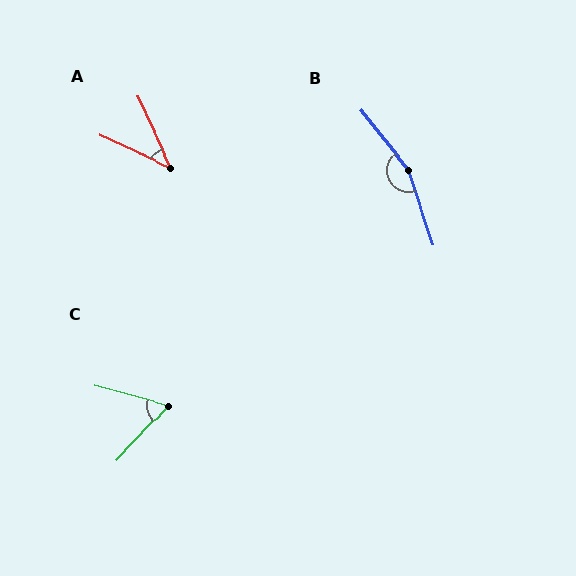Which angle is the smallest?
A, at approximately 40 degrees.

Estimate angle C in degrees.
Approximately 62 degrees.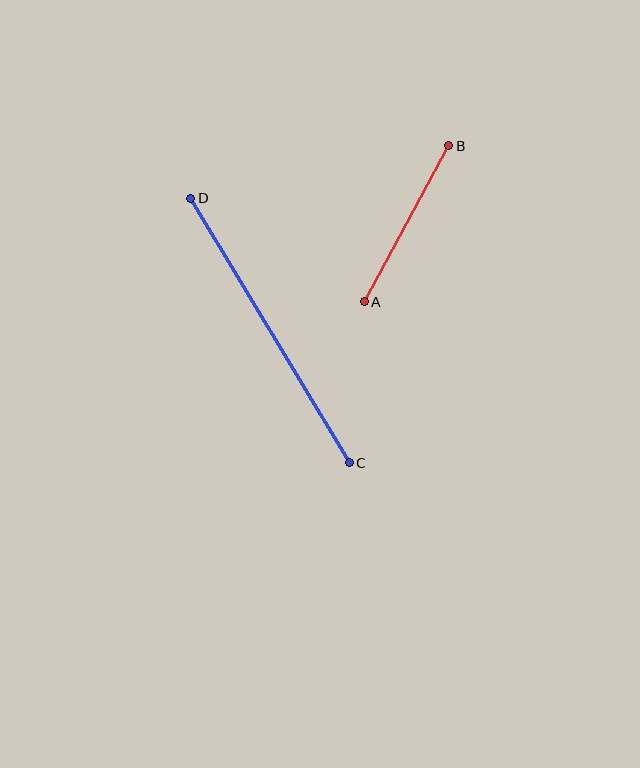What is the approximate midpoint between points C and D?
The midpoint is at approximately (270, 330) pixels.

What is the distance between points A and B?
The distance is approximately 178 pixels.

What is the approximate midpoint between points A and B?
The midpoint is at approximately (406, 224) pixels.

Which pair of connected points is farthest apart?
Points C and D are farthest apart.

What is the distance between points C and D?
The distance is approximately 308 pixels.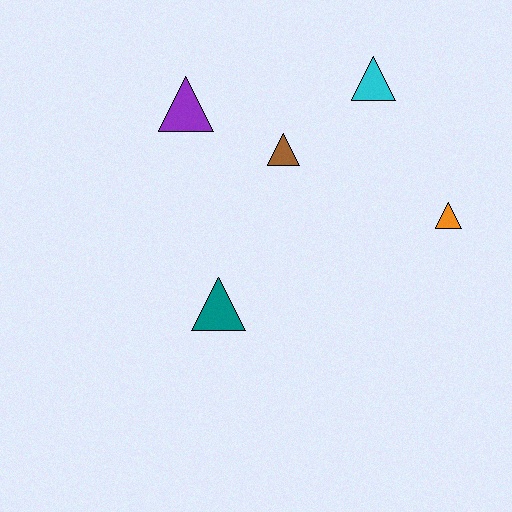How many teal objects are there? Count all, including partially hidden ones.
There is 1 teal object.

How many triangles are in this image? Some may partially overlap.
There are 5 triangles.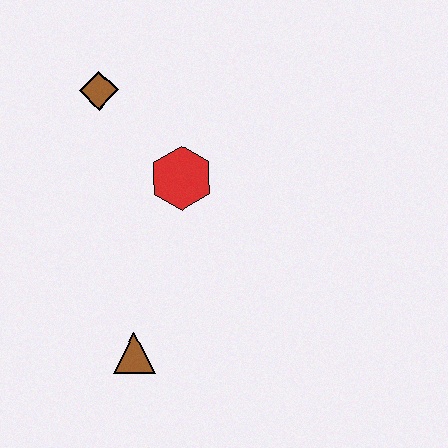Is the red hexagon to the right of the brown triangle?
Yes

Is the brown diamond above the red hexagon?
Yes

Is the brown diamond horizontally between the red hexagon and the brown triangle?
No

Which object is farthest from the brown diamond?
The brown triangle is farthest from the brown diamond.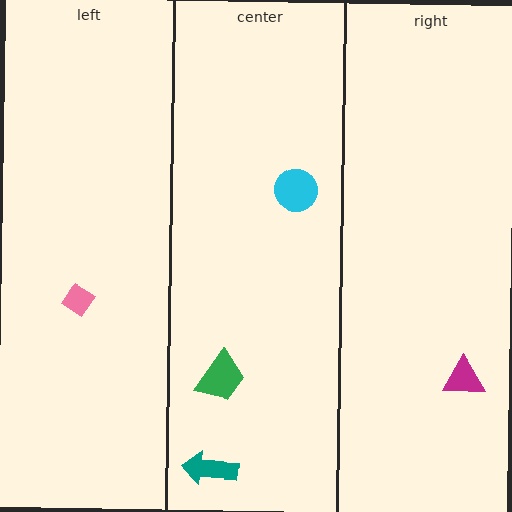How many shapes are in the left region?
1.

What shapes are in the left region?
The pink diamond.